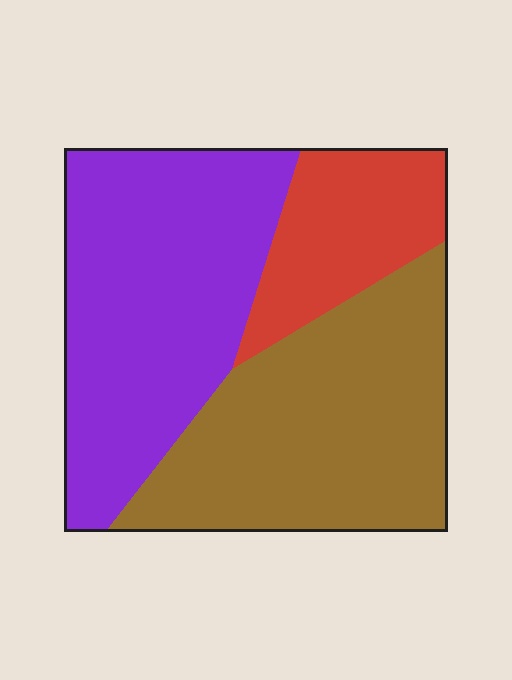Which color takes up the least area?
Red, at roughly 20%.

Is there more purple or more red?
Purple.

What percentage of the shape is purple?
Purple covers 42% of the shape.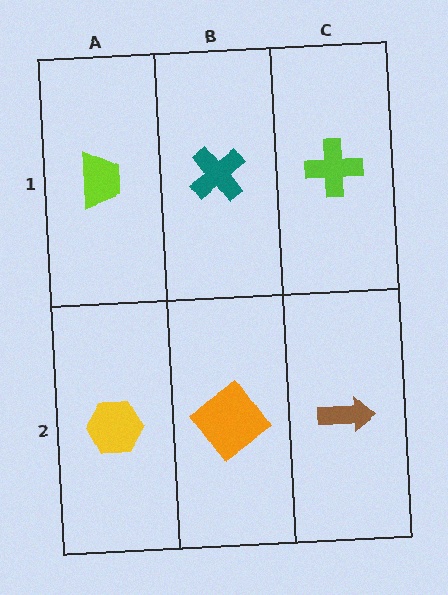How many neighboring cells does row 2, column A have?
2.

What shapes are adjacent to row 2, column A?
A lime trapezoid (row 1, column A), an orange diamond (row 2, column B).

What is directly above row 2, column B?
A teal cross.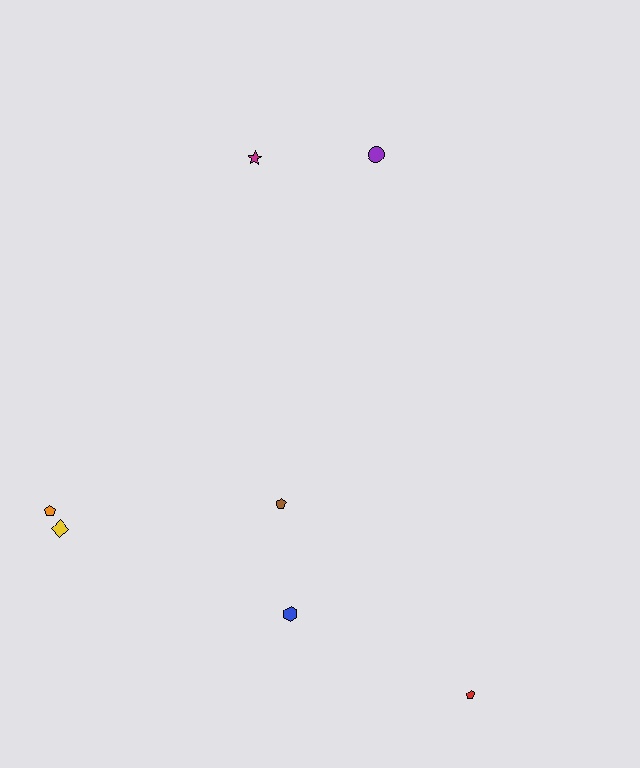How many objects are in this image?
There are 7 objects.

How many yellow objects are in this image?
There is 1 yellow object.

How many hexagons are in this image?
There is 1 hexagon.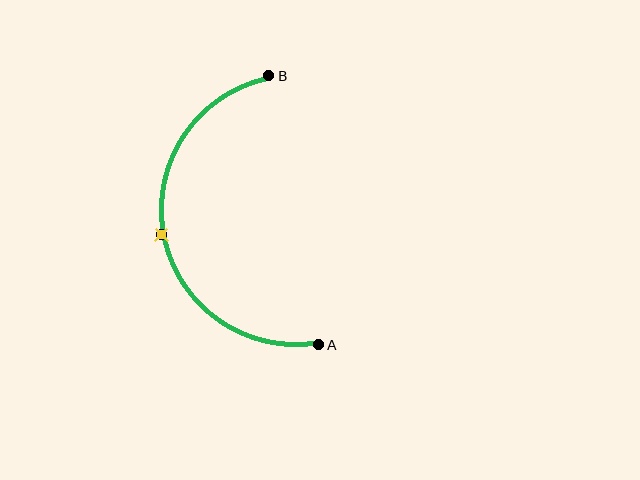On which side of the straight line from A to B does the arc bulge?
The arc bulges to the left of the straight line connecting A and B.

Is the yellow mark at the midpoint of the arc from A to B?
Yes. The yellow mark lies on the arc at equal arc-length from both A and B — it is the arc midpoint.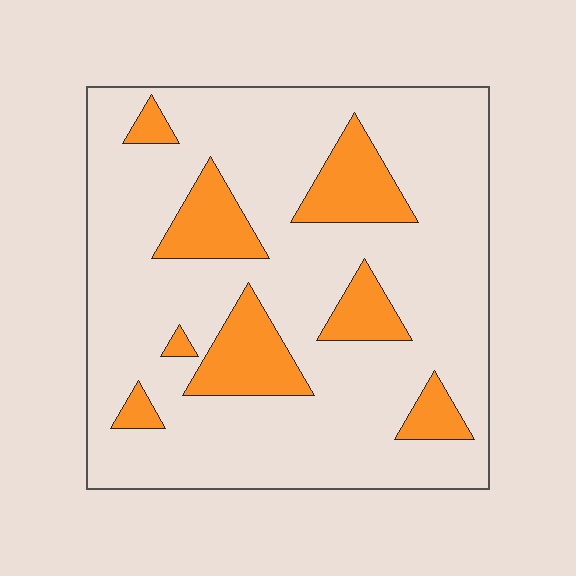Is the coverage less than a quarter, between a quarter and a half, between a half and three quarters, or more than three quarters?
Less than a quarter.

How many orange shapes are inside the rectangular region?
8.